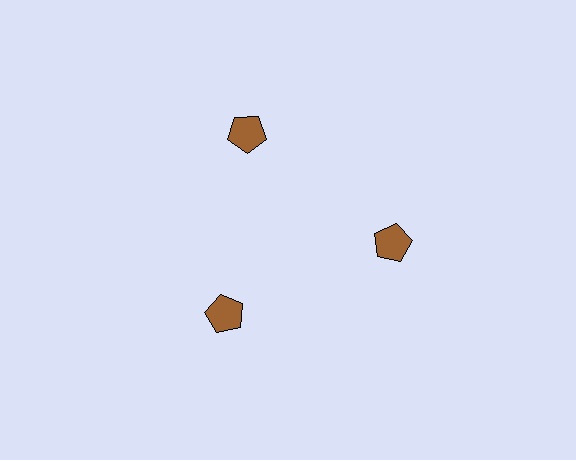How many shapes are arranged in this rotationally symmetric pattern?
There are 3 shapes, arranged in 3 groups of 1.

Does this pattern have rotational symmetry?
Yes, this pattern has 3-fold rotational symmetry. It looks the same after rotating 120 degrees around the center.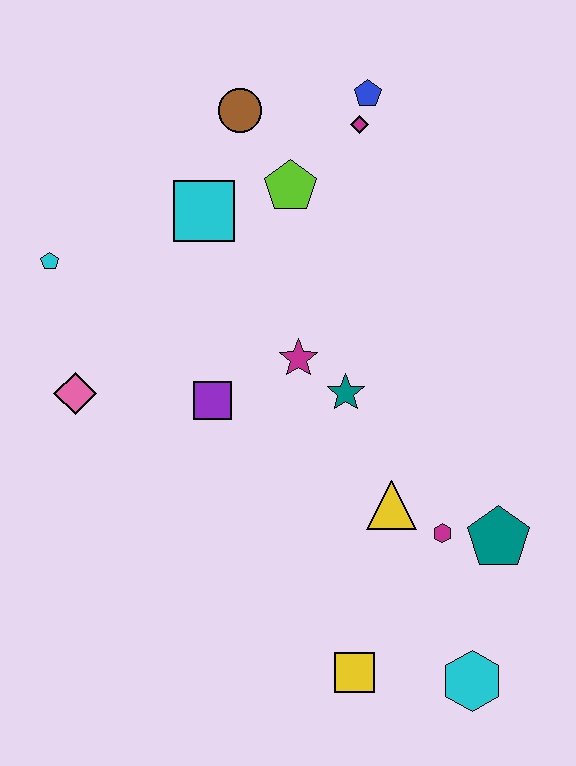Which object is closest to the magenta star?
The teal star is closest to the magenta star.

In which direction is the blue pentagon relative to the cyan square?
The blue pentagon is to the right of the cyan square.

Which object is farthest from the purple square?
The cyan hexagon is farthest from the purple square.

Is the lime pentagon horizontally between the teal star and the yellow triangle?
No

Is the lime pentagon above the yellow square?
Yes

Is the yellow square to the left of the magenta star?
No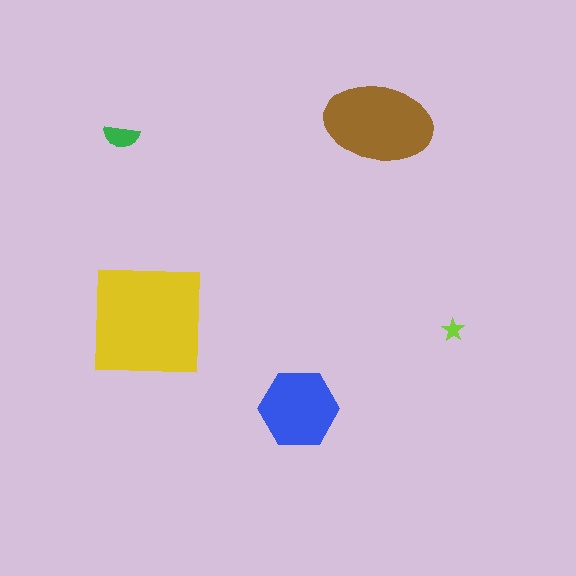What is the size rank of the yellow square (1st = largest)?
1st.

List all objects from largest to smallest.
The yellow square, the brown ellipse, the blue hexagon, the green semicircle, the lime star.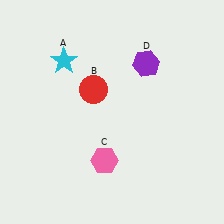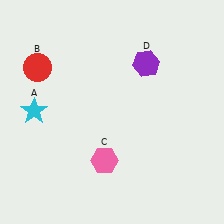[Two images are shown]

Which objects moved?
The objects that moved are: the cyan star (A), the red circle (B).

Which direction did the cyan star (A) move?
The cyan star (A) moved down.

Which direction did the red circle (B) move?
The red circle (B) moved left.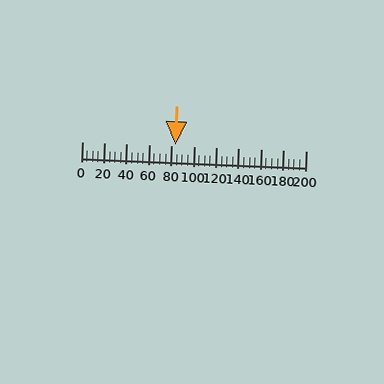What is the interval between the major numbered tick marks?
The major tick marks are spaced 20 units apart.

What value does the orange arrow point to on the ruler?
The orange arrow points to approximately 83.